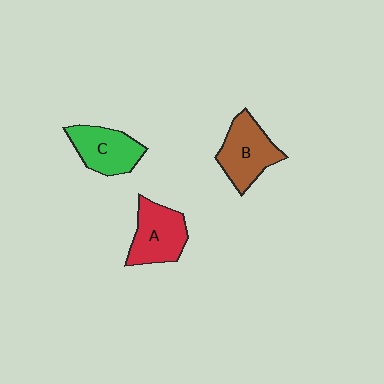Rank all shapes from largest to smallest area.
From largest to smallest: B (brown), A (red), C (green).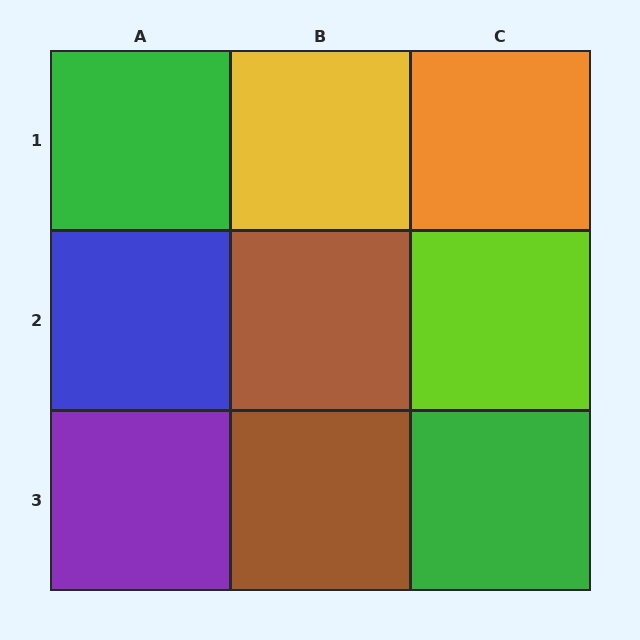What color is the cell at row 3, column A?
Purple.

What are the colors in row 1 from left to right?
Green, yellow, orange.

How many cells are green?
2 cells are green.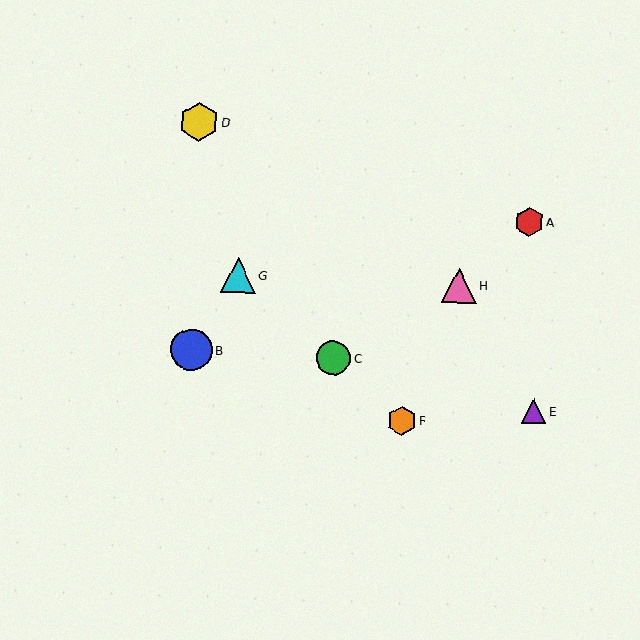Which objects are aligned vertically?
Objects B, D are aligned vertically.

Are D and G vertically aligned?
No, D is at x≈199 and G is at x≈238.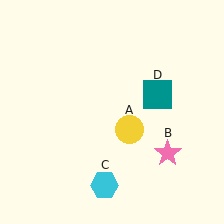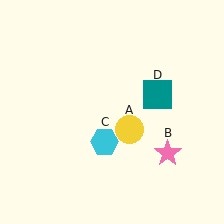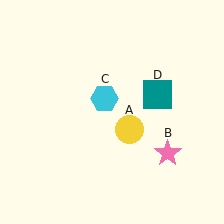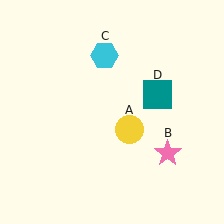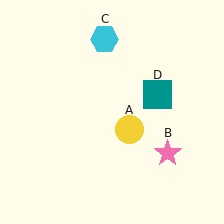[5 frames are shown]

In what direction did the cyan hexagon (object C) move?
The cyan hexagon (object C) moved up.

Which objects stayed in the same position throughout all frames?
Yellow circle (object A) and pink star (object B) and teal square (object D) remained stationary.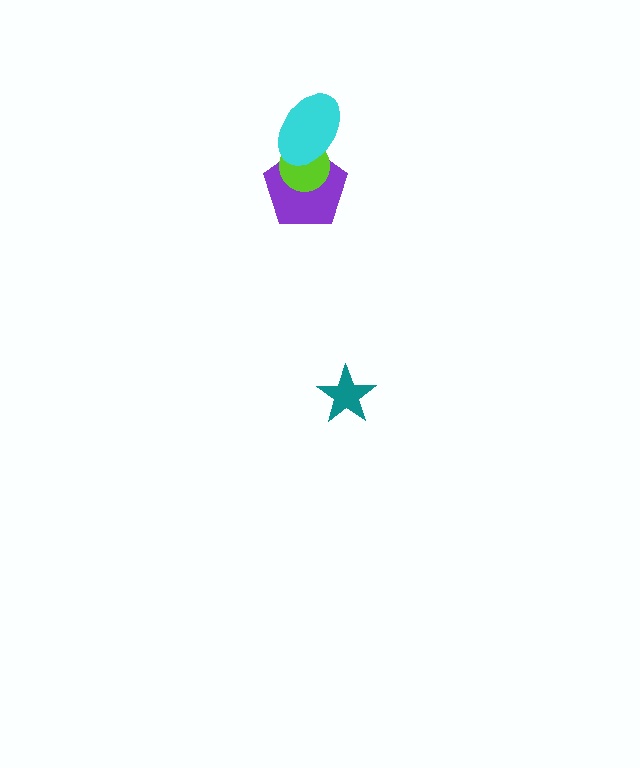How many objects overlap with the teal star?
0 objects overlap with the teal star.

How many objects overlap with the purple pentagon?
2 objects overlap with the purple pentagon.